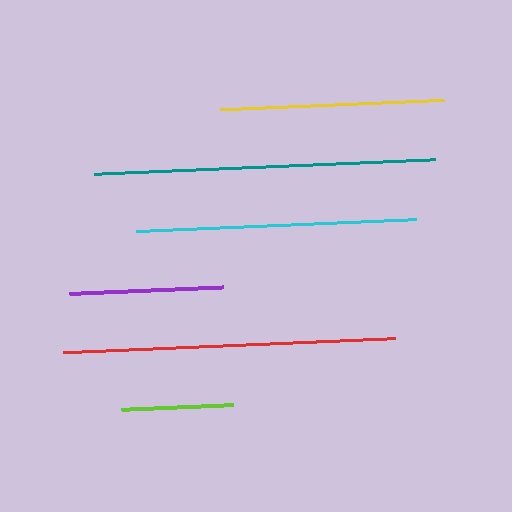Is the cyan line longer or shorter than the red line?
The red line is longer than the cyan line.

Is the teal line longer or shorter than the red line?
The teal line is longer than the red line.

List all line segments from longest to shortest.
From longest to shortest: teal, red, cyan, yellow, purple, lime.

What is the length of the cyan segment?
The cyan segment is approximately 280 pixels long.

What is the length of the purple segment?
The purple segment is approximately 154 pixels long.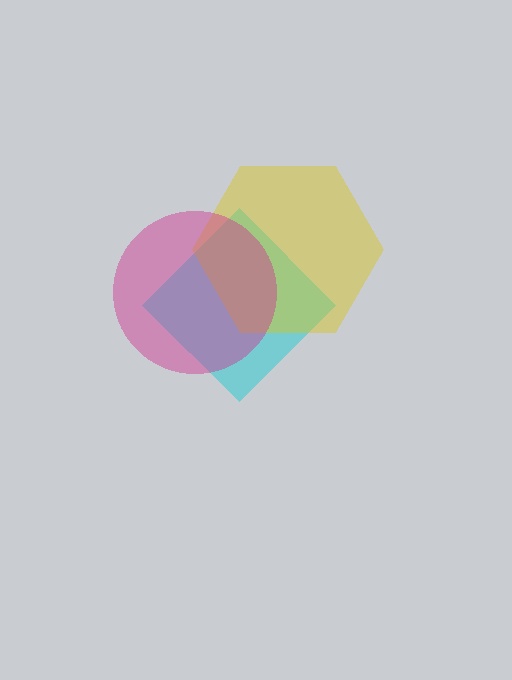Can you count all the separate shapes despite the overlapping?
Yes, there are 3 separate shapes.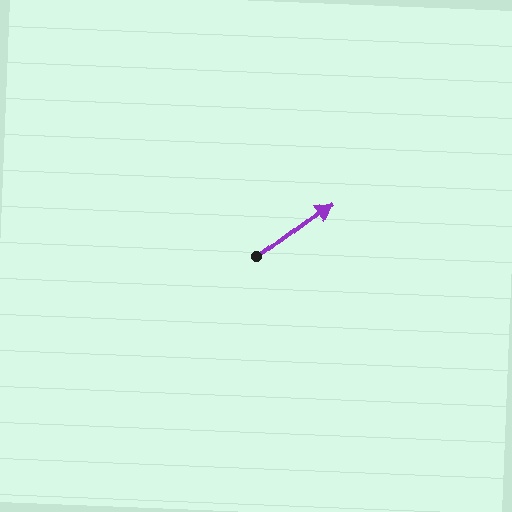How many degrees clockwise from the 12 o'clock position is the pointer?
Approximately 53 degrees.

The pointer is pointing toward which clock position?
Roughly 2 o'clock.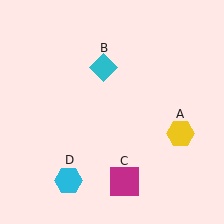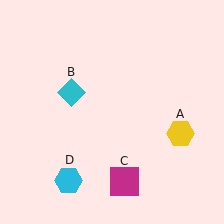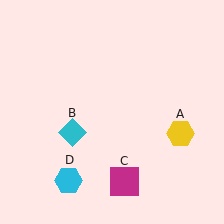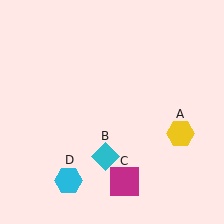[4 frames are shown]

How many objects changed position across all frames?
1 object changed position: cyan diamond (object B).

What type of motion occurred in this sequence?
The cyan diamond (object B) rotated counterclockwise around the center of the scene.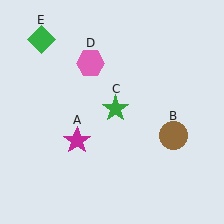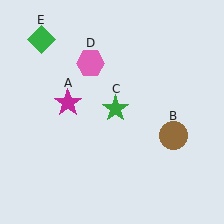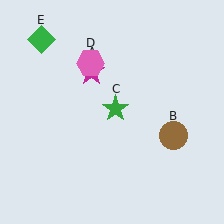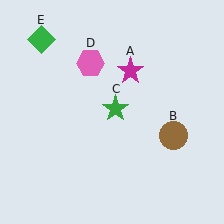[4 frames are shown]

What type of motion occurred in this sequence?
The magenta star (object A) rotated clockwise around the center of the scene.